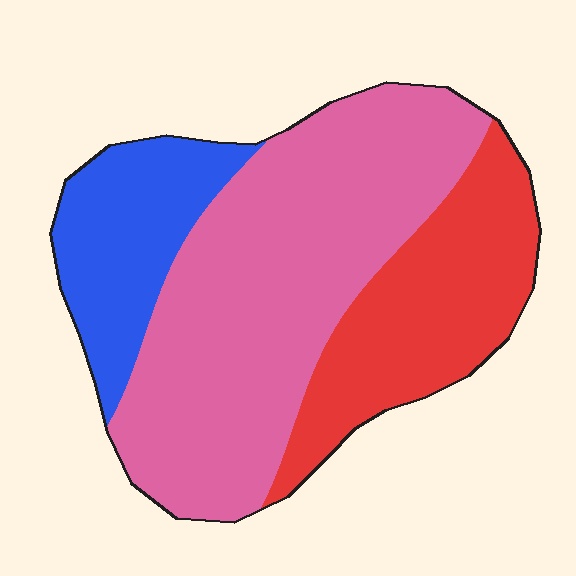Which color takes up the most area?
Pink, at roughly 55%.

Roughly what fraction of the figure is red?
Red covers roughly 25% of the figure.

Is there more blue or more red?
Red.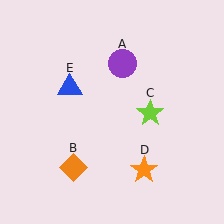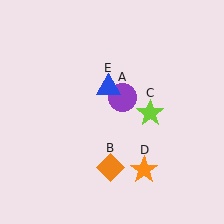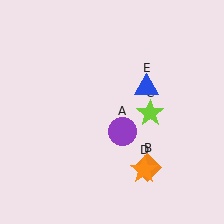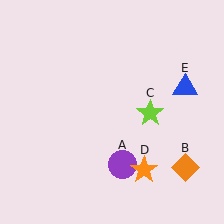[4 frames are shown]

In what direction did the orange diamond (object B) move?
The orange diamond (object B) moved right.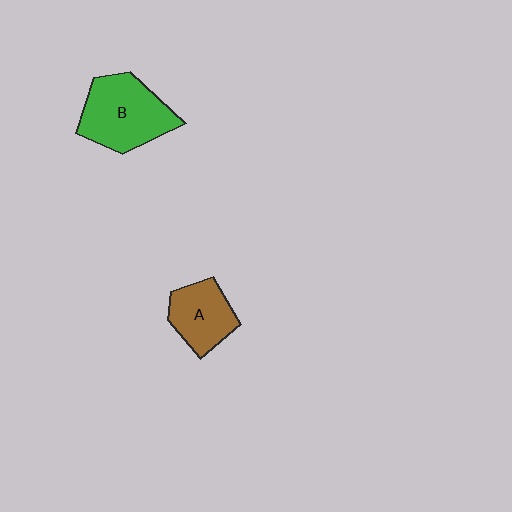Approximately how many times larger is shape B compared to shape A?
Approximately 1.5 times.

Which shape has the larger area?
Shape B (green).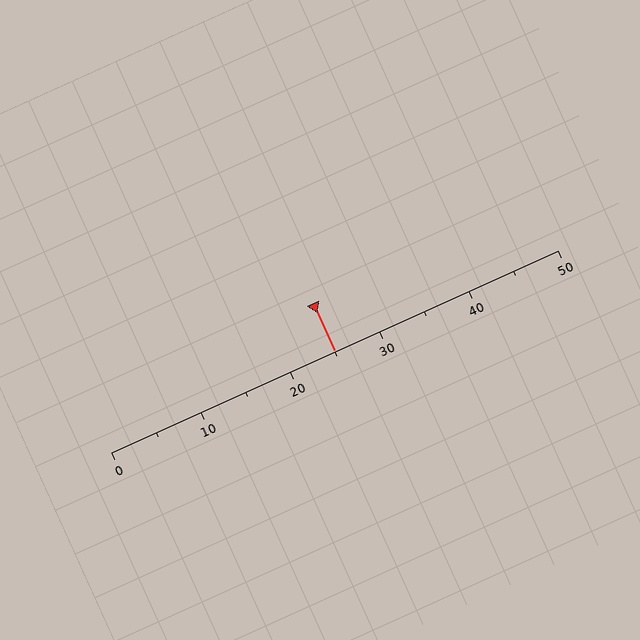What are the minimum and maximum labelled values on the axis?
The axis runs from 0 to 50.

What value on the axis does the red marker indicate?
The marker indicates approximately 25.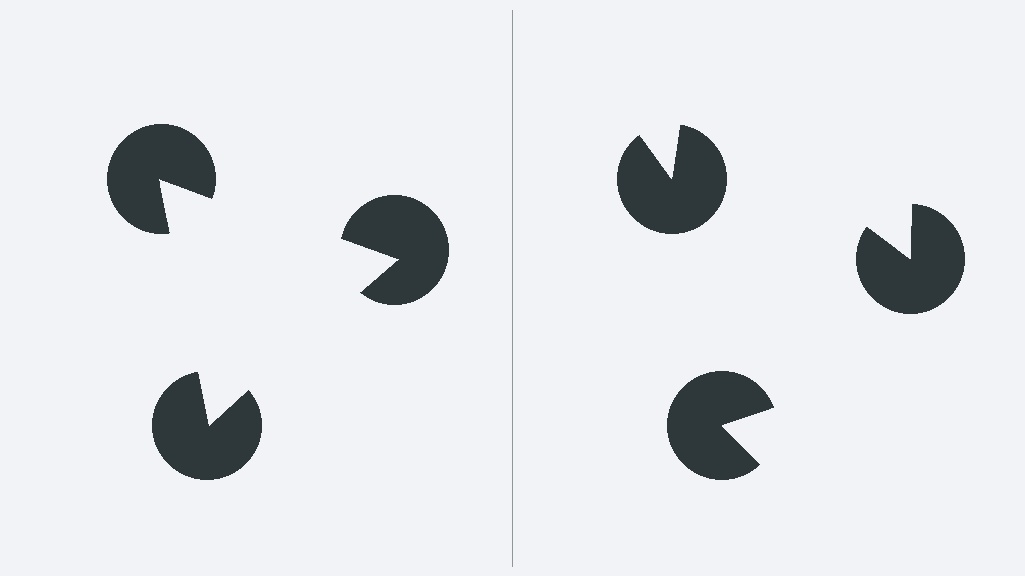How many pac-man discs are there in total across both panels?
6 — 3 on each side.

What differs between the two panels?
The pac-man discs are positioned identically on both sides; only the wedge orientations differ. On the left they align to a triangle; on the right they are misaligned.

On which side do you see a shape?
An illusory triangle appears on the left side. On the right side the wedge cuts are rotated, so no coherent shape forms.